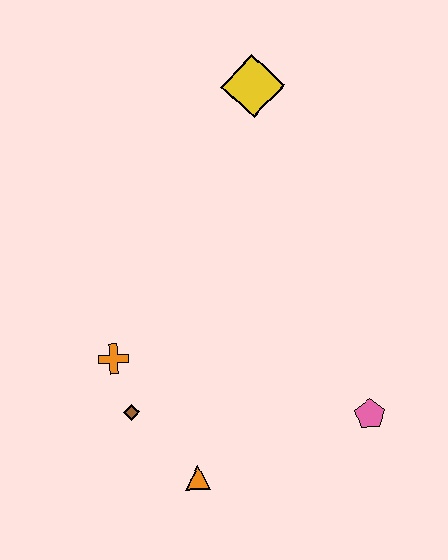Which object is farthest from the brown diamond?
The yellow diamond is farthest from the brown diamond.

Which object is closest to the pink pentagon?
The orange triangle is closest to the pink pentagon.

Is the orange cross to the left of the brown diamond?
Yes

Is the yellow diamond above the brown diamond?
Yes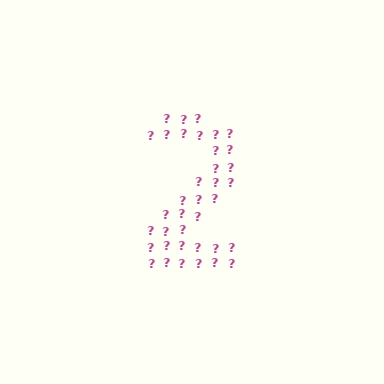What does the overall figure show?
The overall figure shows the digit 2.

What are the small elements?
The small elements are question marks.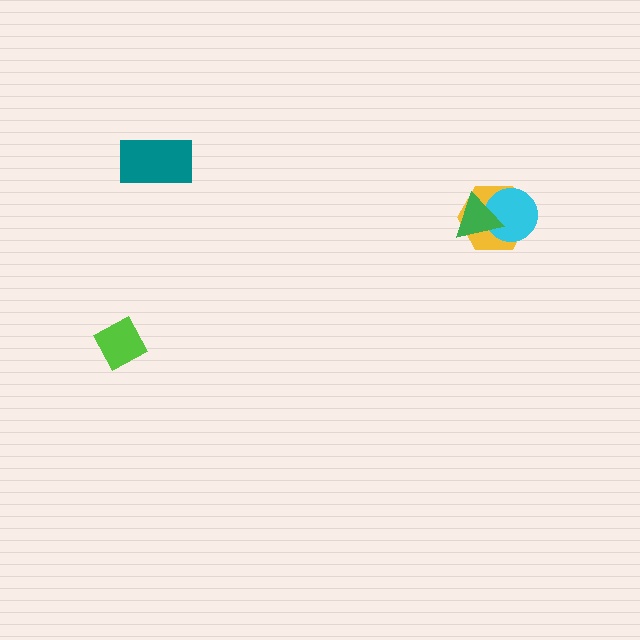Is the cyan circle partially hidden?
Yes, it is partially covered by another shape.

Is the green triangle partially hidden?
No, no other shape covers it.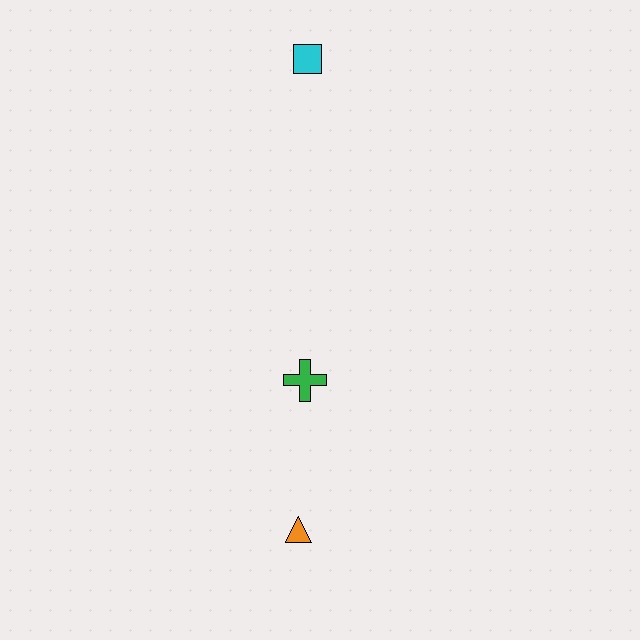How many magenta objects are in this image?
There are no magenta objects.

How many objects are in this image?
There are 3 objects.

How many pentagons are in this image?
There are no pentagons.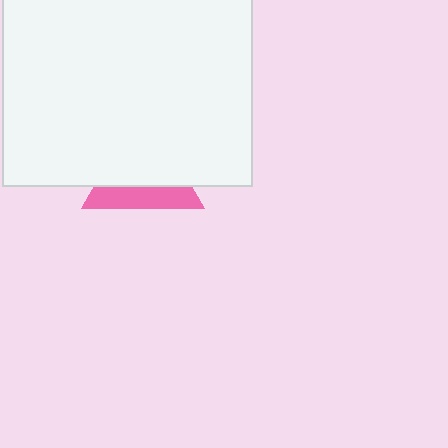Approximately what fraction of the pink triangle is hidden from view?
Roughly 63% of the pink triangle is hidden behind the white rectangle.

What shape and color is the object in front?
The object in front is a white rectangle.